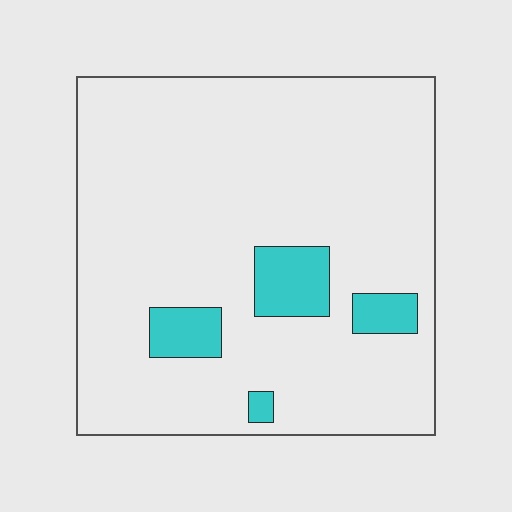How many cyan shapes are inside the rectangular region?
4.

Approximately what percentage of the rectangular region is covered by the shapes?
Approximately 10%.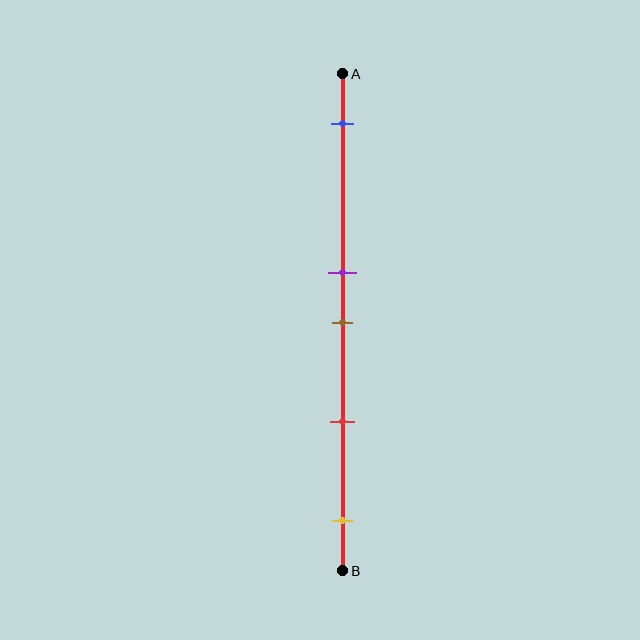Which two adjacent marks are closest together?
The purple and brown marks are the closest adjacent pair.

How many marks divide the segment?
There are 5 marks dividing the segment.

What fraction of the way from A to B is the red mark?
The red mark is approximately 70% (0.7) of the way from A to B.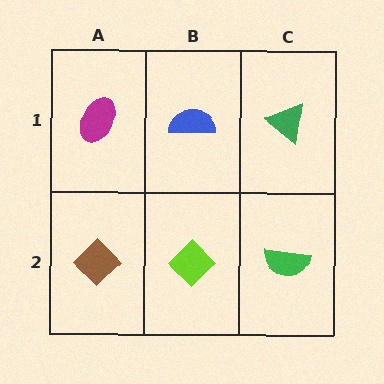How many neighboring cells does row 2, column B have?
3.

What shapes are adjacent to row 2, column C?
A green triangle (row 1, column C), a lime diamond (row 2, column B).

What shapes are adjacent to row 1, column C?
A green semicircle (row 2, column C), a blue semicircle (row 1, column B).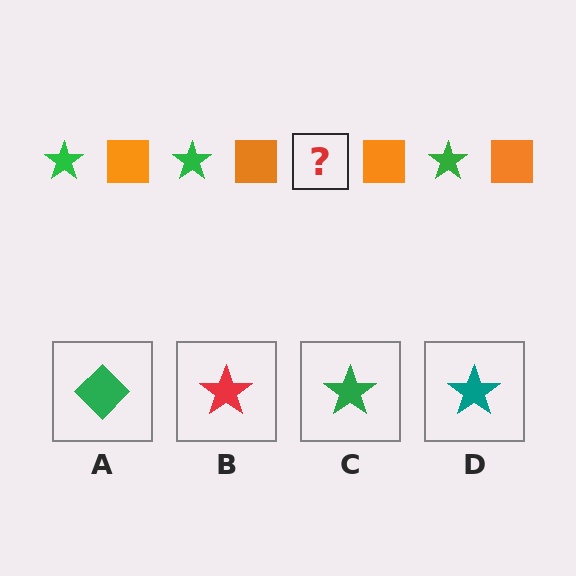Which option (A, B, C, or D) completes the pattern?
C.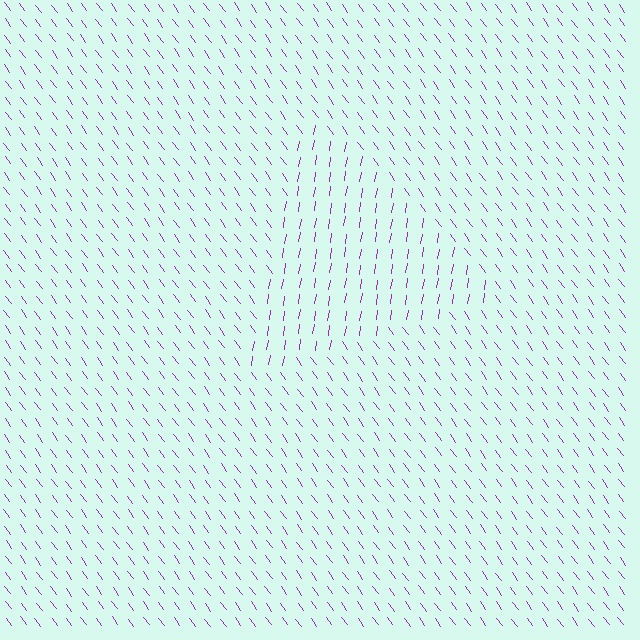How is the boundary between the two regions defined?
The boundary is defined purely by a change in line orientation (approximately 45 degrees difference). All lines are the same color and thickness.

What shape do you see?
I see a triangle.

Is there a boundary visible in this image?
Yes, there is a texture boundary formed by a change in line orientation.